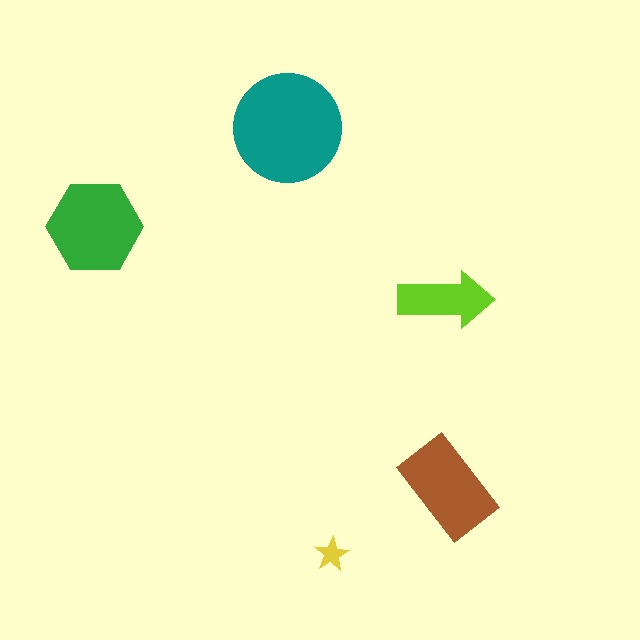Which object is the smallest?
The yellow star.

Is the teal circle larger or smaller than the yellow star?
Larger.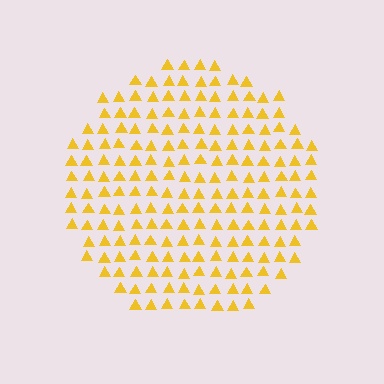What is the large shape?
The large shape is a circle.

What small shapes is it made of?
It is made of small triangles.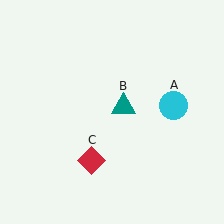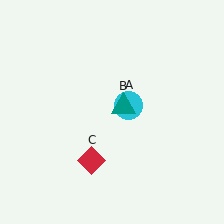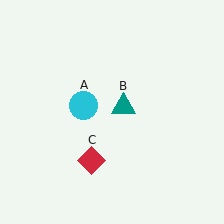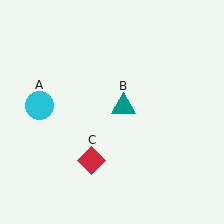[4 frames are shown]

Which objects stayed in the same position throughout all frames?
Teal triangle (object B) and red diamond (object C) remained stationary.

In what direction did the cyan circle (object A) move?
The cyan circle (object A) moved left.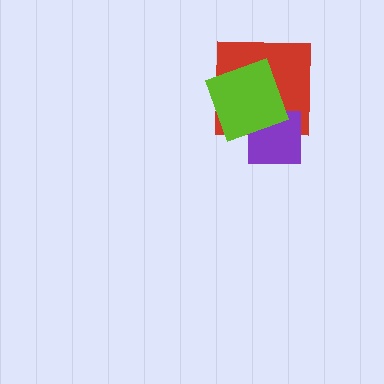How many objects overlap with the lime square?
2 objects overlap with the lime square.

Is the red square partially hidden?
Yes, it is partially covered by another shape.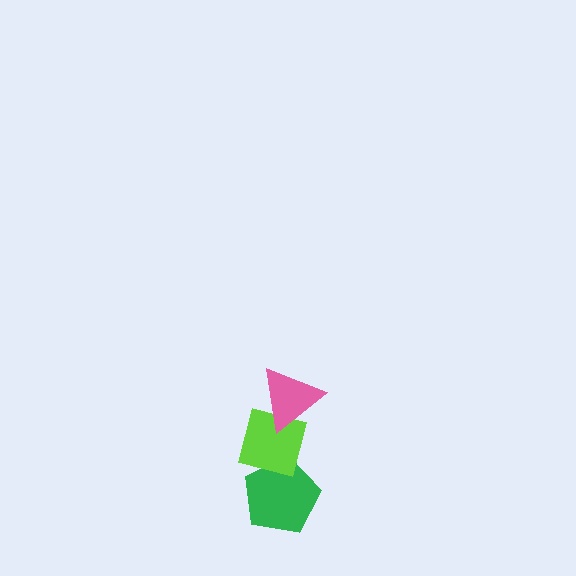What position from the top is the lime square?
The lime square is 2nd from the top.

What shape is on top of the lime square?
The pink triangle is on top of the lime square.